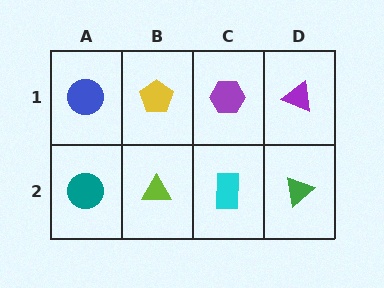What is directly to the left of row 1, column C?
A yellow pentagon.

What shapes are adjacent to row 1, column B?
A lime triangle (row 2, column B), a blue circle (row 1, column A), a purple hexagon (row 1, column C).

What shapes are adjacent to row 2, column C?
A purple hexagon (row 1, column C), a lime triangle (row 2, column B), a green triangle (row 2, column D).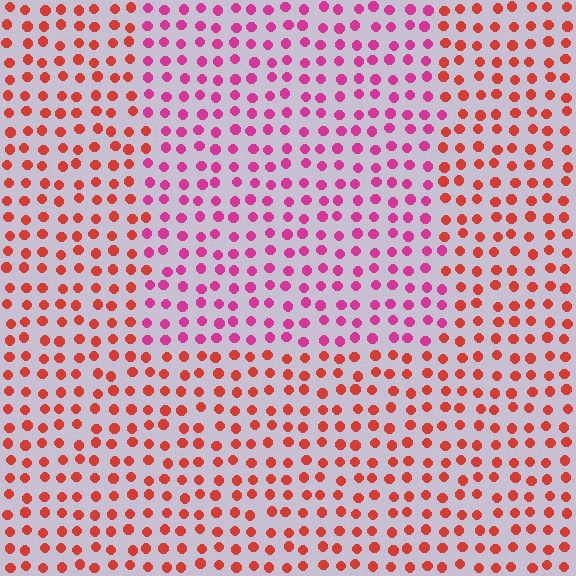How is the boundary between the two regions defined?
The boundary is defined purely by a slight shift in hue (about 40 degrees). Spacing, size, and orientation are identical on both sides.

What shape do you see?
I see a rectangle.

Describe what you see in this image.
The image is filled with small red elements in a uniform arrangement. A rectangle-shaped region is visible where the elements are tinted to a slightly different hue, forming a subtle color boundary.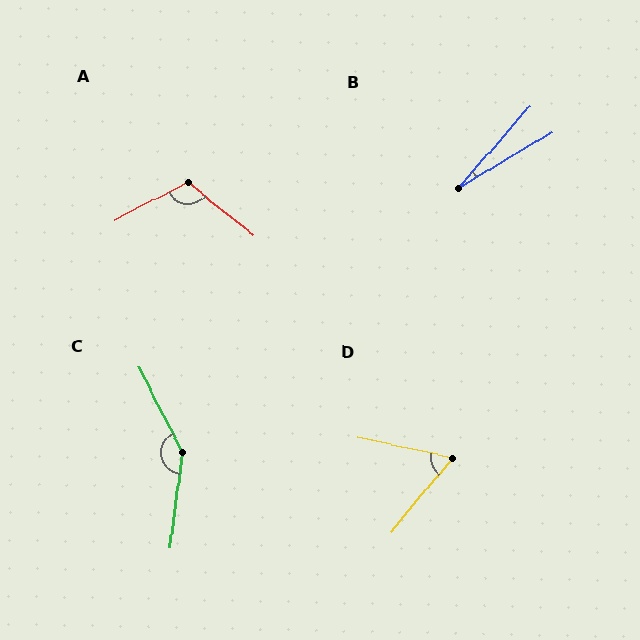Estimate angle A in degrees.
Approximately 114 degrees.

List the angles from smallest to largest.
B (18°), D (62°), A (114°), C (145°).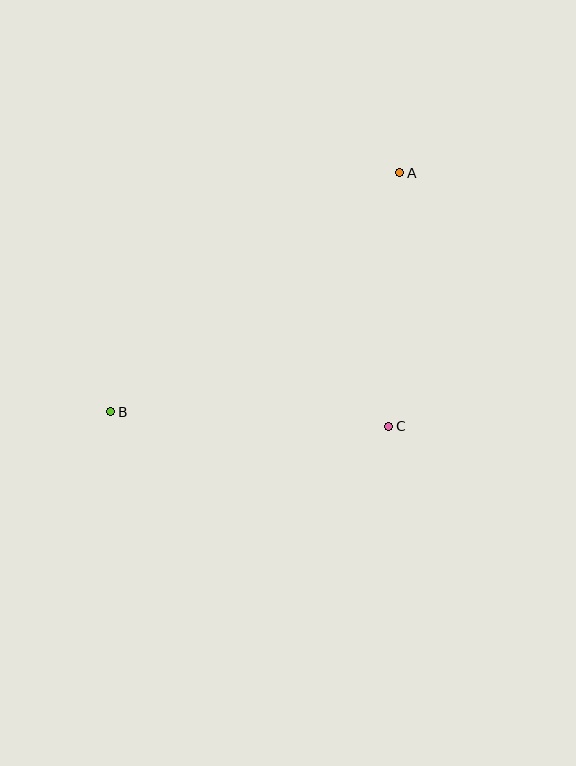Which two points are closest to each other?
Points A and C are closest to each other.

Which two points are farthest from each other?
Points A and B are farthest from each other.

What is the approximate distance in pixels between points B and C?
The distance between B and C is approximately 279 pixels.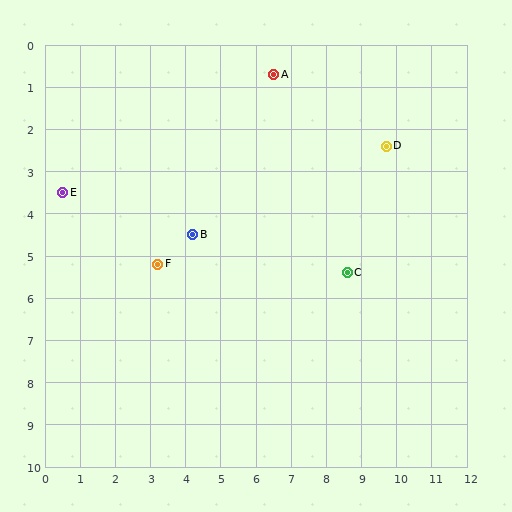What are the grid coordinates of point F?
Point F is at approximately (3.2, 5.2).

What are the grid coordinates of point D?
Point D is at approximately (9.7, 2.4).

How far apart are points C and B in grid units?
Points C and B are about 4.5 grid units apart.